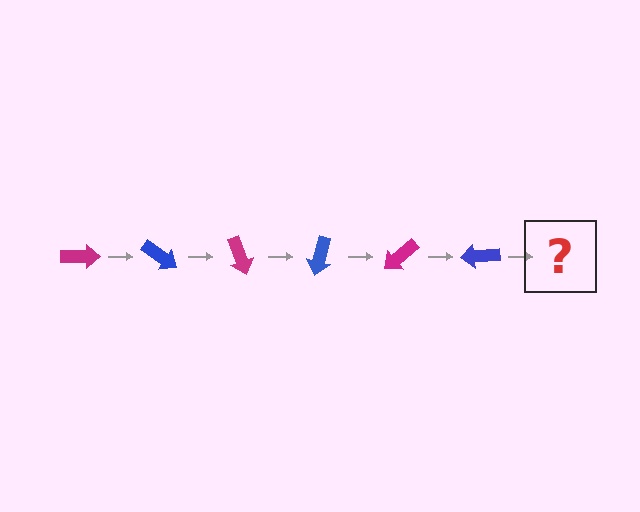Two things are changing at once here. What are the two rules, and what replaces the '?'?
The two rules are that it rotates 35 degrees each step and the color cycles through magenta and blue. The '?' should be a magenta arrow, rotated 210 degrees from the start.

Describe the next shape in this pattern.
It should be a magenta arrow, rotated 210 degrees from the start.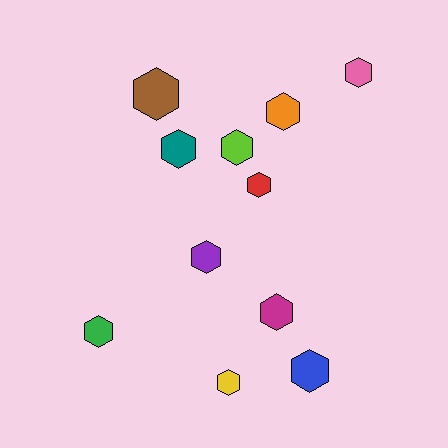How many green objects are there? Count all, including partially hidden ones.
There is 1 green object.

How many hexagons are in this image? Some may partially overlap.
There are 11 hexagons.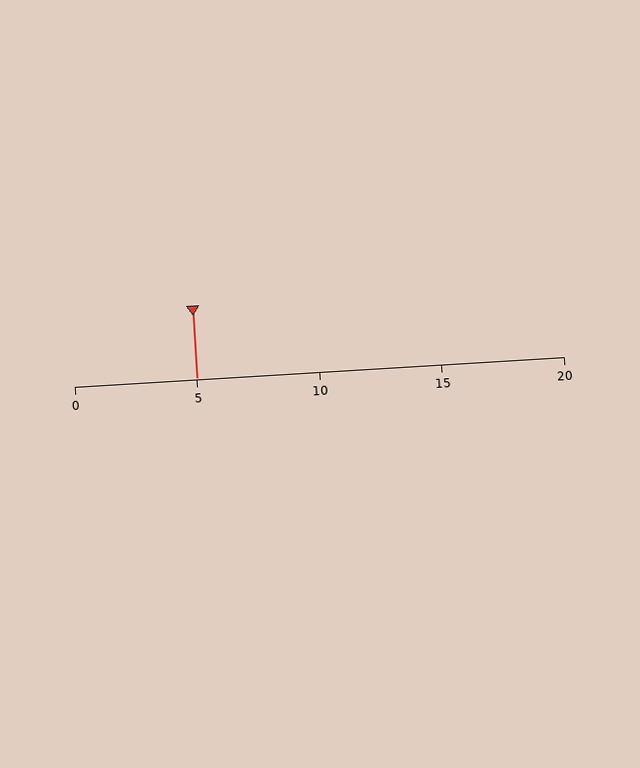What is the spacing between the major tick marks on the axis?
The major ticks are spaced 5 apart.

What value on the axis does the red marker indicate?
The marker indicates approximately 5.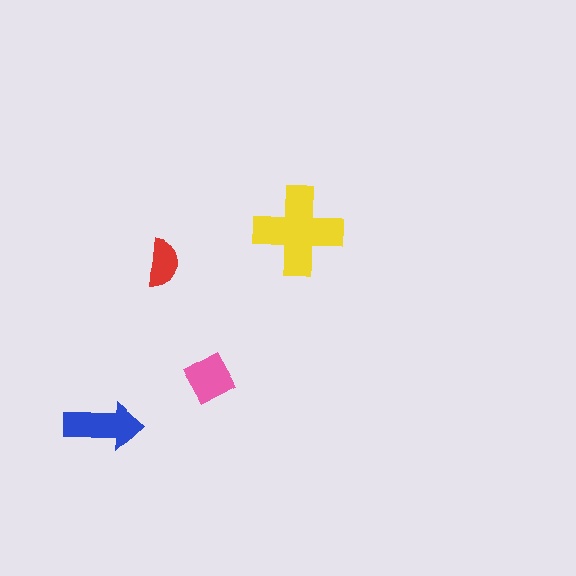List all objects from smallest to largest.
The red semicircle, the pink square, the blue arrow, the yellow cross.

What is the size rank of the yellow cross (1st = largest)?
1st.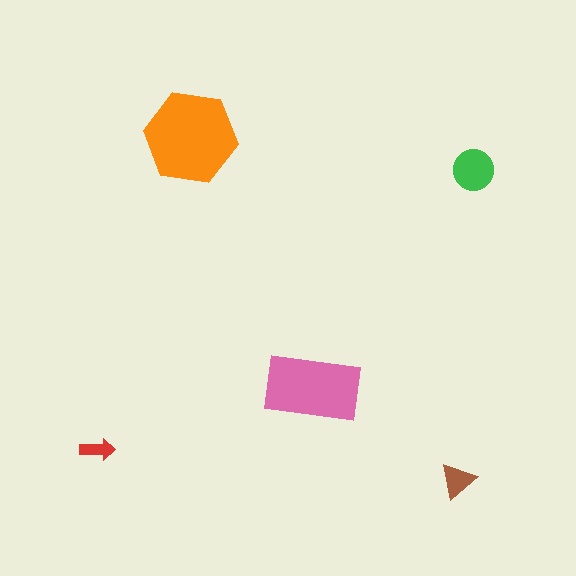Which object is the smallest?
The red arrow.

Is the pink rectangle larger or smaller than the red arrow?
Larger.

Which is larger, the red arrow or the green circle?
The green circle.